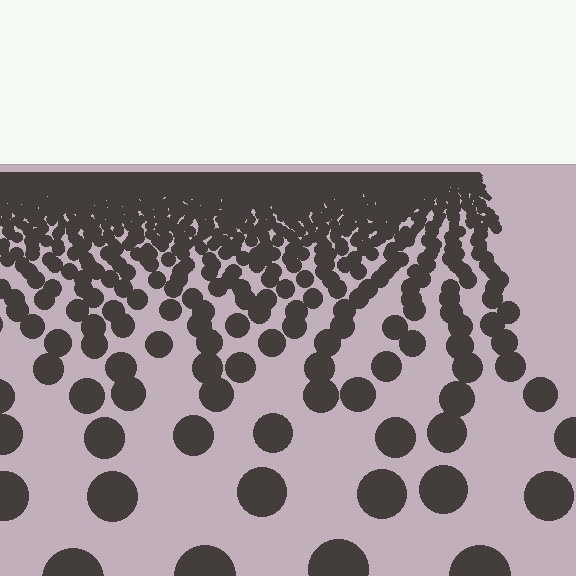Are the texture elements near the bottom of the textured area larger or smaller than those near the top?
Larger. Near the bottom, elements are closer to the viewer and appear at a bigger on-screen size.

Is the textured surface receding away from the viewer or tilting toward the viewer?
The surface is receding away from the viewer. Texture elements get smaller and denser toward the top.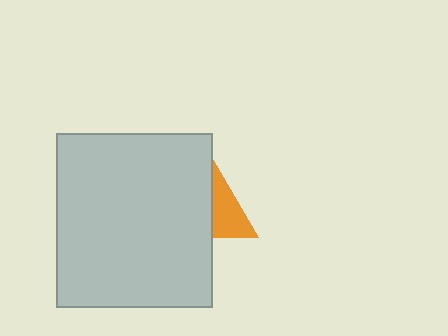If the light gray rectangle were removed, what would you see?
You would see the complete orange triangle.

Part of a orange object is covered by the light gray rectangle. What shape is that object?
It is a triangle.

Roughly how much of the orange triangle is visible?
A small part of it is visible (roughly 42%).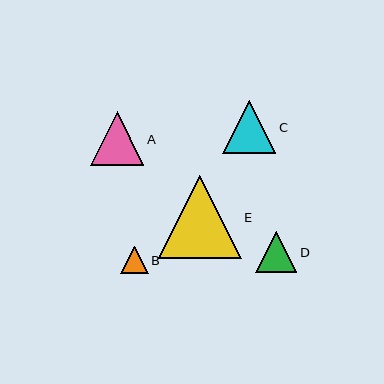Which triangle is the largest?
Triangle E is the largest with a size of approximately 83 pixels.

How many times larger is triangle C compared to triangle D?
Triangle C is approximately 1.3 times the size of triangle D.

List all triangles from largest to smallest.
From largest to smallest: E, A, C, D, B.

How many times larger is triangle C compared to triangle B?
Triangle C is approximately 2.0 times the size of triangle B.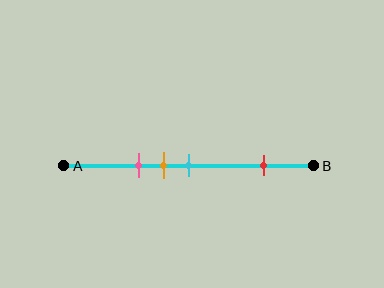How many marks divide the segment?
There are 4 marks dividing the segment.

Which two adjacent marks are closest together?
The orange and cyan marks are the closest adjacent pair.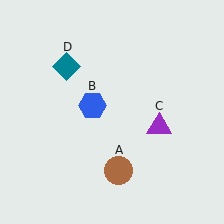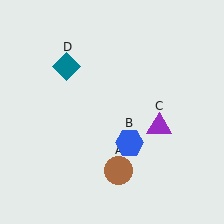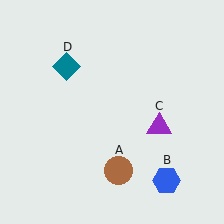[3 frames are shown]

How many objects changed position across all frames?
1 object changed position: blue hexagon (object B).